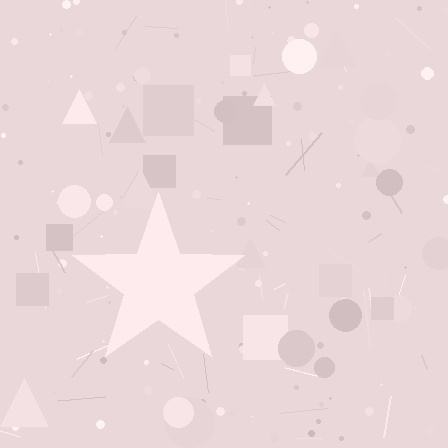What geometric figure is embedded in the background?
A star is embedded in the background.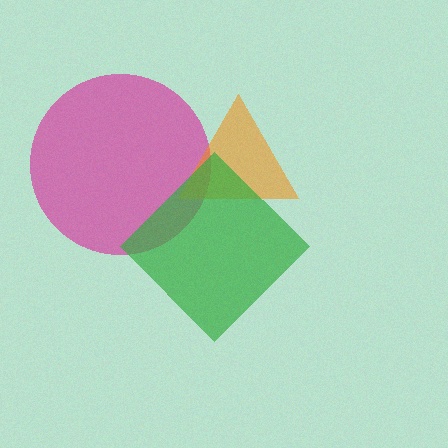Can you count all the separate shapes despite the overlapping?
Yes, there are 3 separate shapes.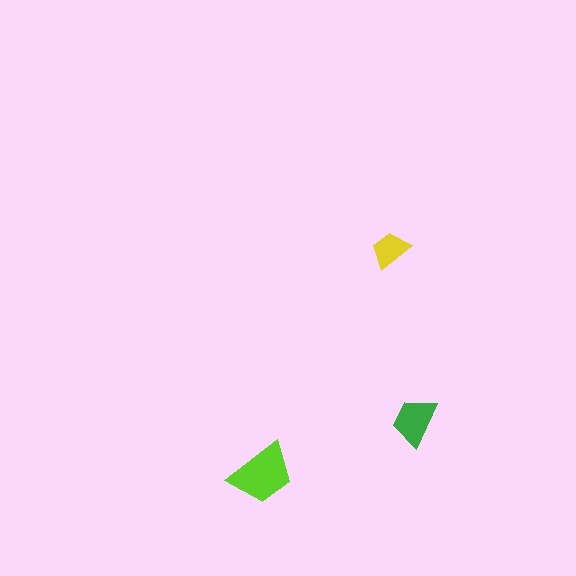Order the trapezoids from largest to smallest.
the lime one, the green one, the yellow one.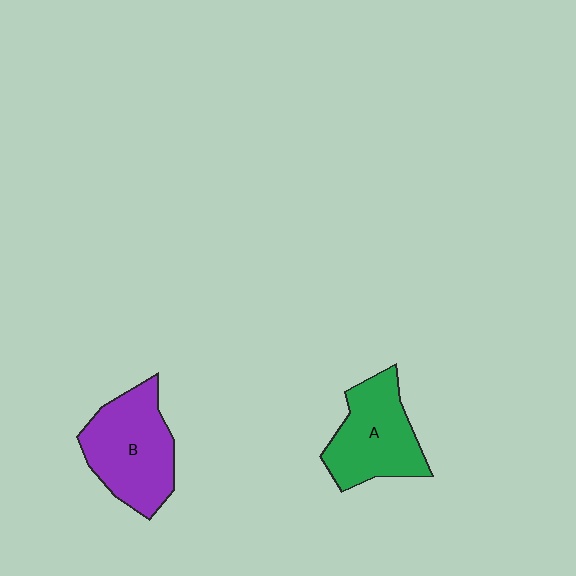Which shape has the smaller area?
Shape A (green).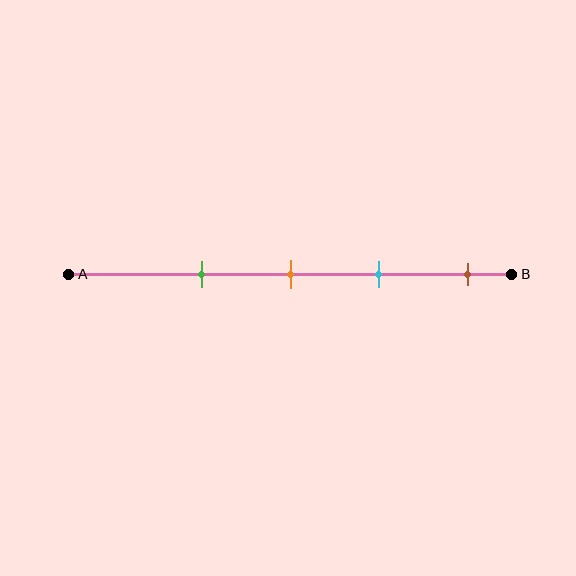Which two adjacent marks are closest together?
The orange and cyan marks are the closest adjacent pair.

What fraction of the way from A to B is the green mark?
The green mark is approximately 30% (0.3) of the way from A to B.